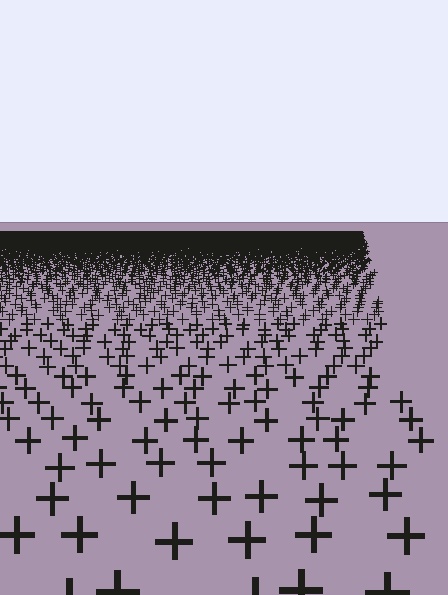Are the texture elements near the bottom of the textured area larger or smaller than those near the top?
Larger. Near the bottom, elements are closer to the viewer and appear at a bigger on-screen size.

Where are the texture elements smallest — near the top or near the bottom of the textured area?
Near the top.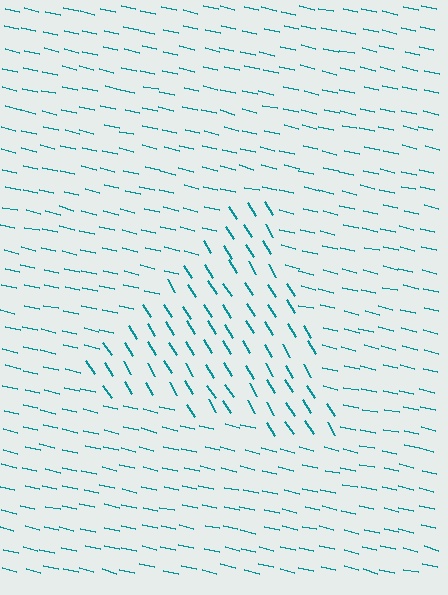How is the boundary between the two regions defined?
The boundary is defined purely by a change in line orientation (approximately 45 degrees difference). All lines are the same color and thickness.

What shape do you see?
I see a triangle.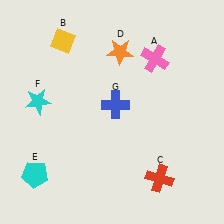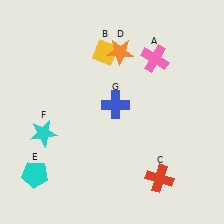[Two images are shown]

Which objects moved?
The objects that moved are: the yellow diamond (B), the cyan star (F).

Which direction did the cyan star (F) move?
The cyan star (F) moved down.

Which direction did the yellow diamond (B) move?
The yellow diamond (B) moved right.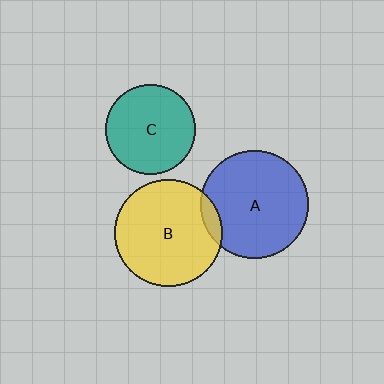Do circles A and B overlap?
Yes.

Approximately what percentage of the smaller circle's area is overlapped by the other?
Approximately 5%.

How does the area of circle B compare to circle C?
Approximately 1.4 times.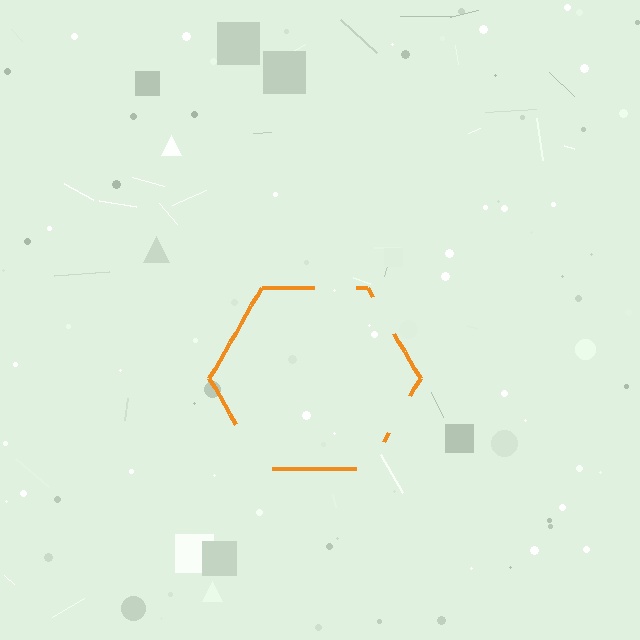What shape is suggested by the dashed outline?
The dashed outline suggests a hexagon.